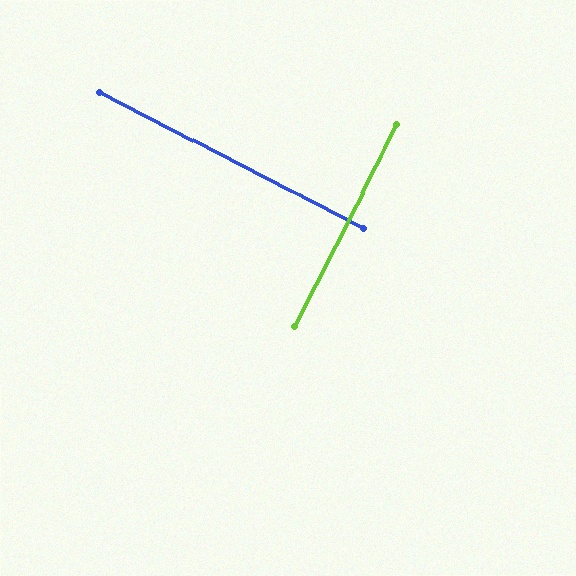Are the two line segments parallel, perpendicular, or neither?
Perpendicular — they meet at approximately 90°.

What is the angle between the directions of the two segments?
Approximately 90 degrees.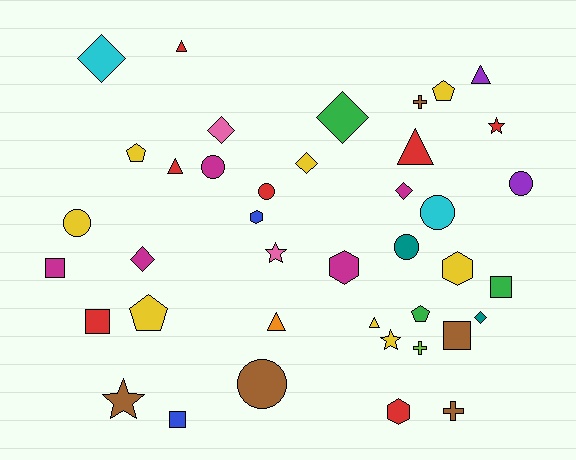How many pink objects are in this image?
There are 2 pink objects.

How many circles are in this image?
There are 7 circles.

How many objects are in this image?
There are 40 objects.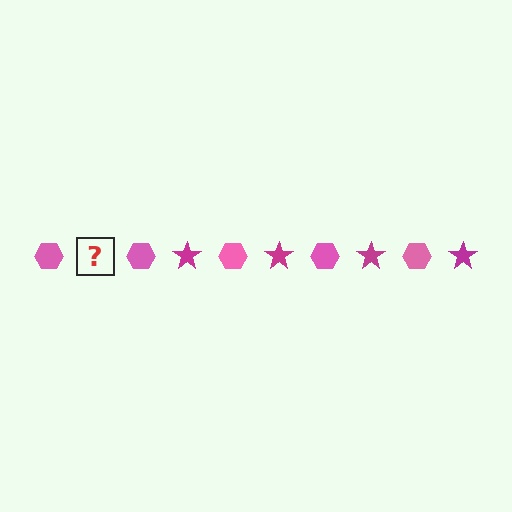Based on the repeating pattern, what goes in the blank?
The blank should be a magenta star.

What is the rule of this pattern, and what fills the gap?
The rule is that the pattern alternates between pink hexagon and magenta star. The gap should be filled with a magenta star.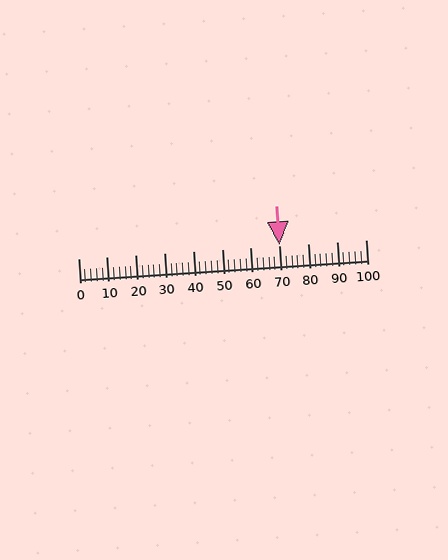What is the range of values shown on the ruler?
The ruler shows values from 0 to 100.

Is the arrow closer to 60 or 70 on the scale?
The arrow is closer to 70.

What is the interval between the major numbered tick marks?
The major tick marks are spaced 10 units apart.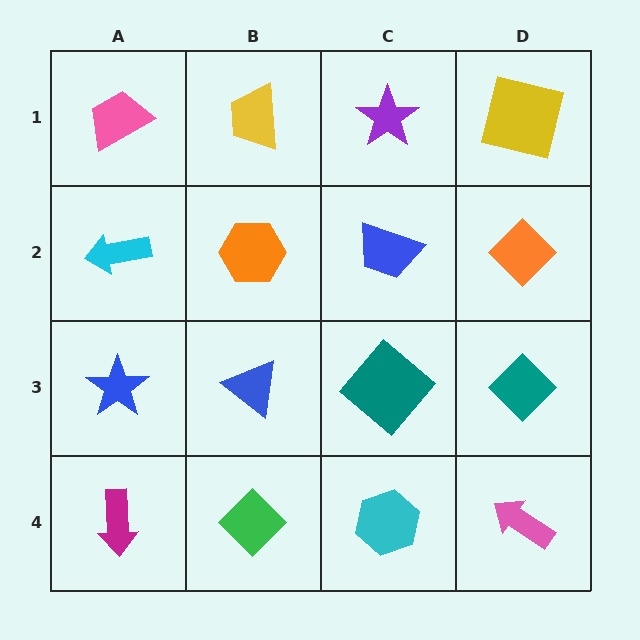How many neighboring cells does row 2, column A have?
3.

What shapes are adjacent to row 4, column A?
A blue star (row 3, column A), a green diamond (row 4, column B).